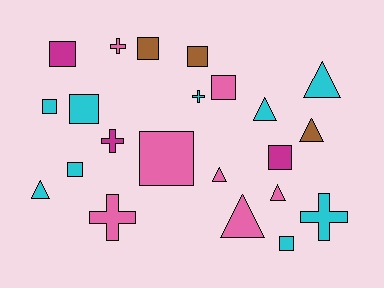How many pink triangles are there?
There are 3 pink triangles.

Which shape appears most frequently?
Square, with 10 objects.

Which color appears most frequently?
Cyan, with 9 objects.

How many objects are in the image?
There are 22 objects.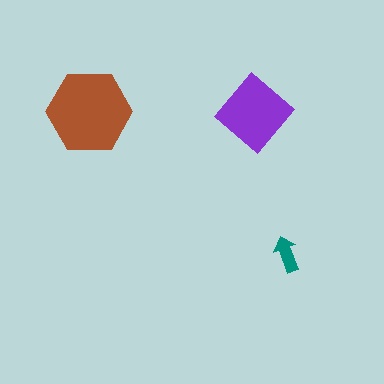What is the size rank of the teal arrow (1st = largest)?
3rd.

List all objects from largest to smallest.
The brown hexagon, the purple diamond, the teal arrow.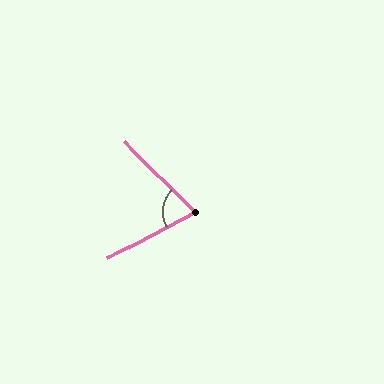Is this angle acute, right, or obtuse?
It is acute.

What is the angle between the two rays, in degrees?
Approximately 73 degrees.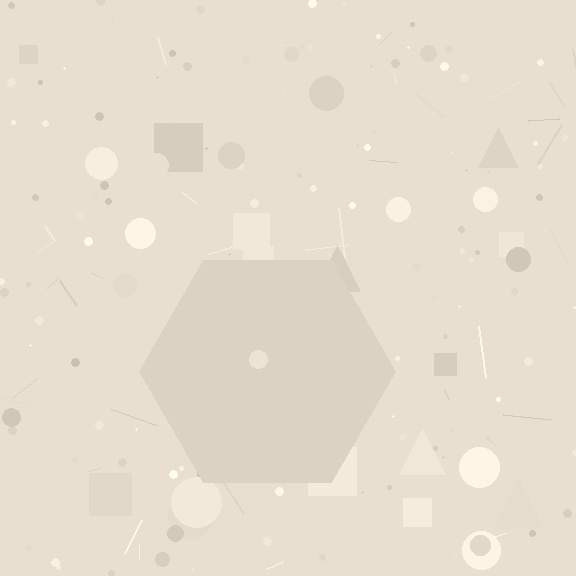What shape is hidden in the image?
A hexagon is hidden in the image.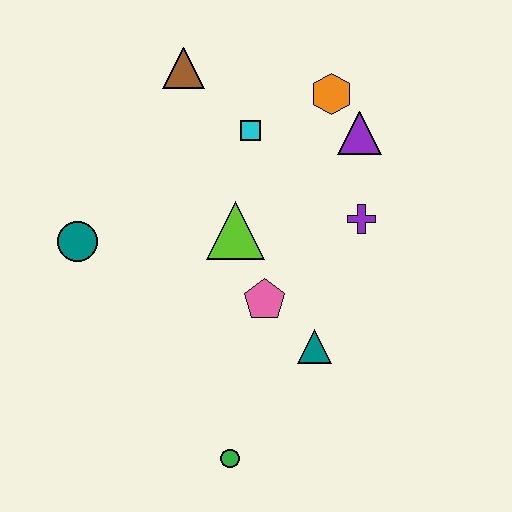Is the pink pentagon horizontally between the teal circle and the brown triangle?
No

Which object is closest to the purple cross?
The purple triangle is closest to the purple cross.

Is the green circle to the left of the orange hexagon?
Yes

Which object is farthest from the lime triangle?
The green circle is farthest from the lime triangle.